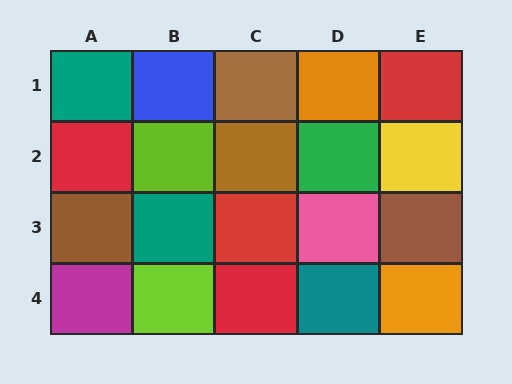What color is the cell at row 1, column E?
Red.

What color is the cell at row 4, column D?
Teal.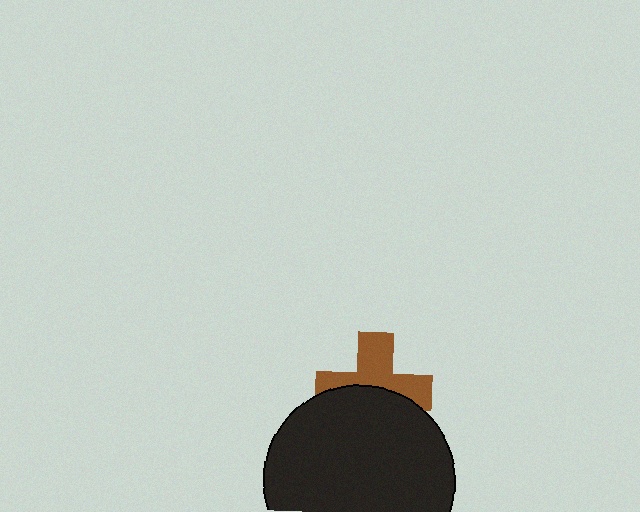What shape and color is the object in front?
The object in front is a black circle.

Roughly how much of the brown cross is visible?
About half of it is visible (roughly 52%).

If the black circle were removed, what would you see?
You would see the complete brown cross.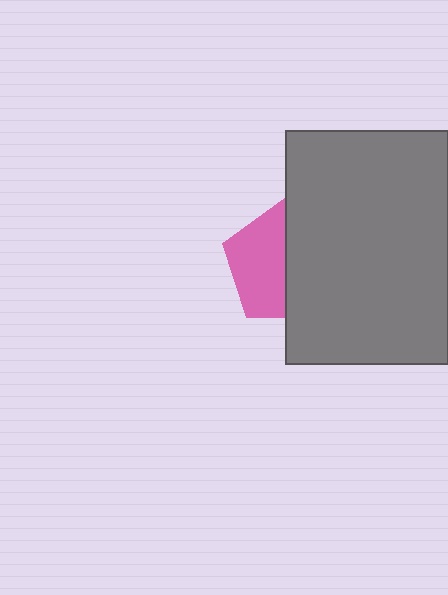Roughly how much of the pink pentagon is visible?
About half of it is visible (roughly 51%).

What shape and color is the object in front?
The object in front is a gray rectangle.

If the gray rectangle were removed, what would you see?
You would see the complete pink pentagon.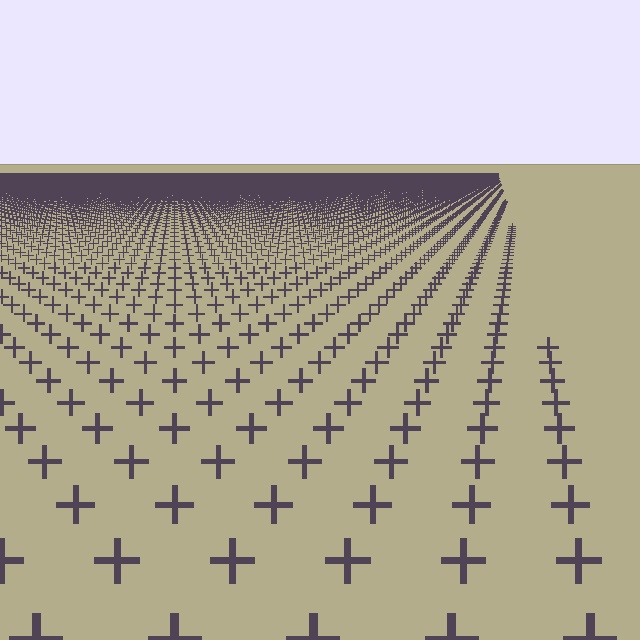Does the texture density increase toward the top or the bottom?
Density increases toward the top.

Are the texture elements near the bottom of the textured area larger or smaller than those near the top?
Larger. Near the bottom, elements are closer to the viewer and appear at a bigger on-screen size.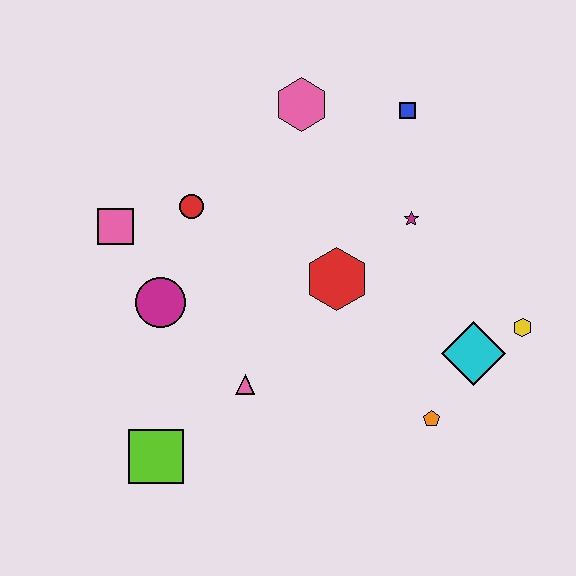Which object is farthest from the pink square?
The yellow hexagon is farthest from the pink square.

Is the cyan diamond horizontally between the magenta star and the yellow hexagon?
Yes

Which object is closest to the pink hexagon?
The blue square is closest to the pink hexagon.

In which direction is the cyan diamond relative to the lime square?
The cyan diamond is to the right of the lime square.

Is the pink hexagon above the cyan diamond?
Yes